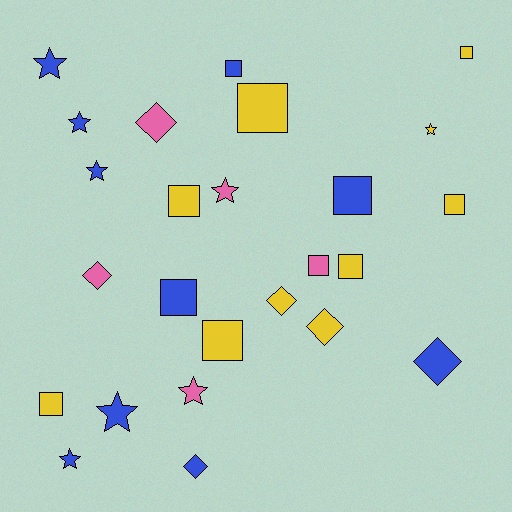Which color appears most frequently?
Yellow, with 10 objects.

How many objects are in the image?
There are 25 objects.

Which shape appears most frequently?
Square, with 11 objects.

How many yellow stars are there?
There is 1 yellow star.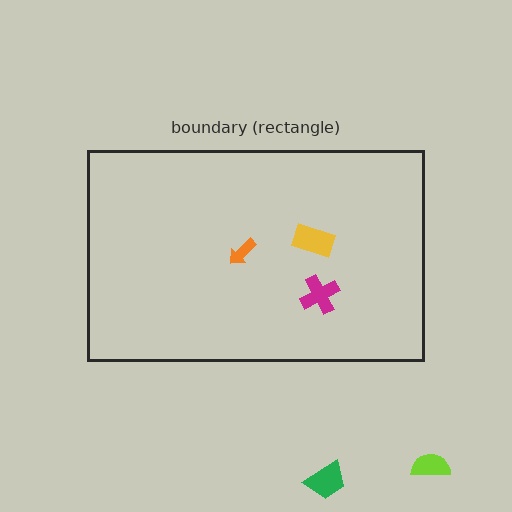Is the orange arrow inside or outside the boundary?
Inside.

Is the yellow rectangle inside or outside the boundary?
Inside.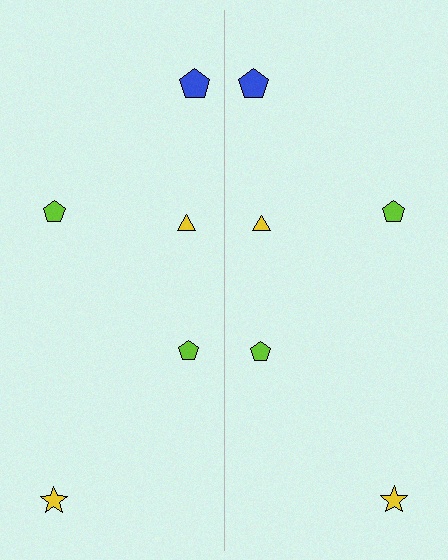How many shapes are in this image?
There are 10 shapes in this image.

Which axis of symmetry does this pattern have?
The pattern has a vertical axis of symmetry running through the center of the image.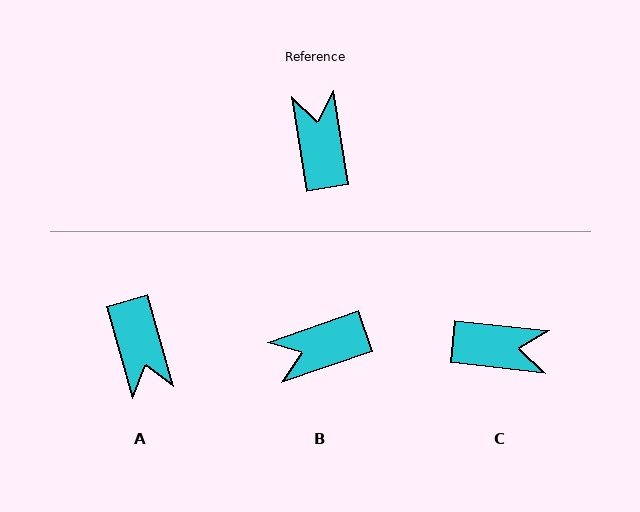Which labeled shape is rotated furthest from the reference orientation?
A, about 173 degrees away.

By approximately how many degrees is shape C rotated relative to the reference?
Approximately 105 degrees clockwise.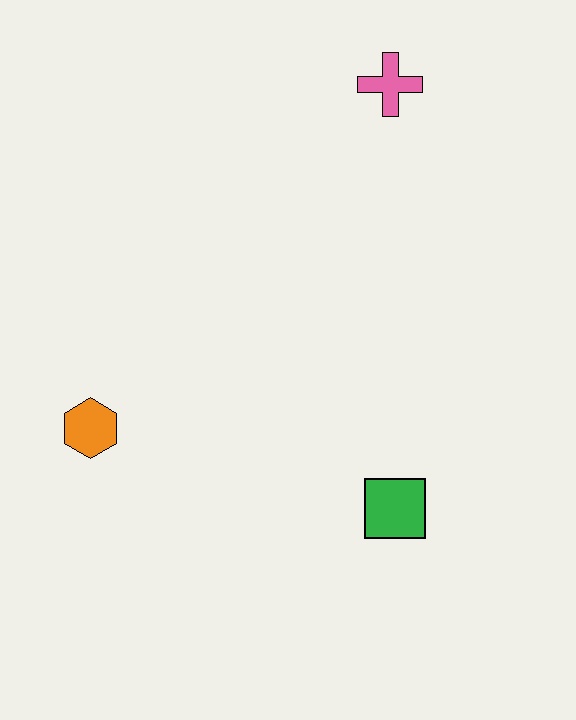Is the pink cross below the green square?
No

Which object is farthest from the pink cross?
The orange hexagon is farthest from the pink cross.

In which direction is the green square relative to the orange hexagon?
The green square is to the right of the orange hexagon.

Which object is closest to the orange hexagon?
The green square is closest to the orange hexagon.